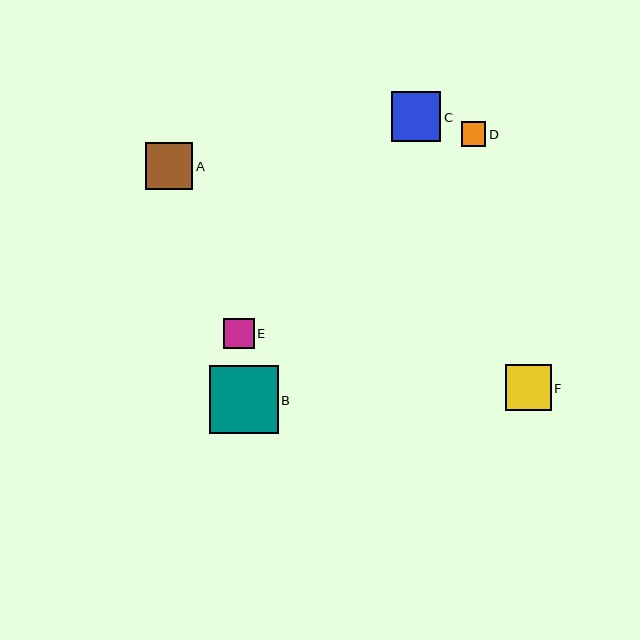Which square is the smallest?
Square D is the smallest with a size of approximately 24 pixels.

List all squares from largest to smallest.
From largest to smallest: B, C, A, F, E, D.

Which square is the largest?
Square B is the largest with a size of approximately 68 pixels.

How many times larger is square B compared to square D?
Square B is approximately 2.8 times the size of square D.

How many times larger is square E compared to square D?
Square E is approximately 1.3 times the size of square D.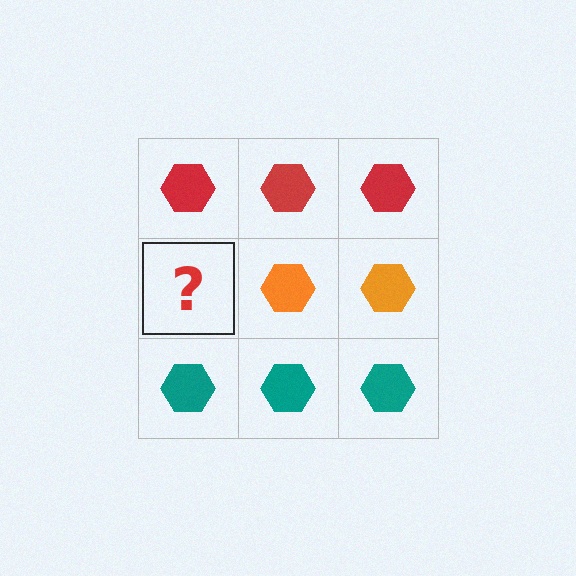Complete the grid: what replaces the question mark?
The question mark should be replaced with an orange hexagon.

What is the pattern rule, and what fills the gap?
The rule is that each row has a consistent color. The gap should be filled with an orange hexagon.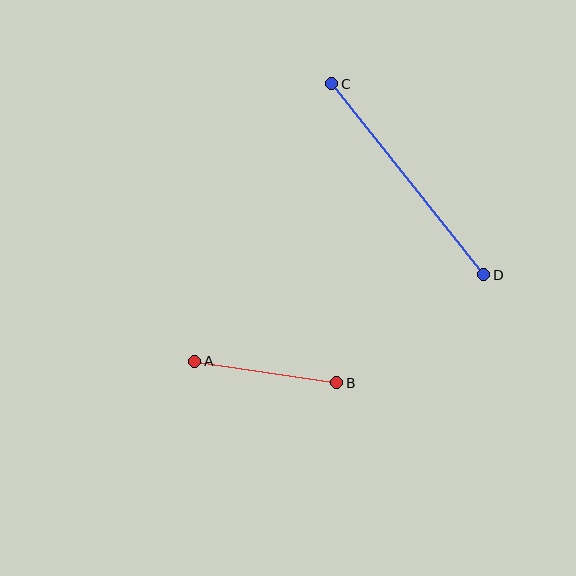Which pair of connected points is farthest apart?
Points C and D are farthest apart.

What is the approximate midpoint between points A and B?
The midpoint is at approximately (266, 372) pixels.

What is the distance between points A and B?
The distance is approximately 143 pixels.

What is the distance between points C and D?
The distance is approximately 244 pixels.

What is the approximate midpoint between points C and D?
The midpoint is at approximately (408, 179) pixels.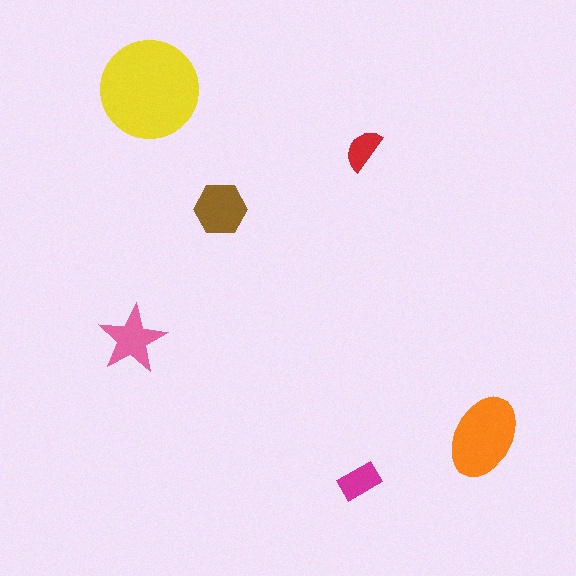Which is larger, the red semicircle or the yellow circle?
The yellow circle.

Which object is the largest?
The yellow circle.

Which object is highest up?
The yellow circle is topmost.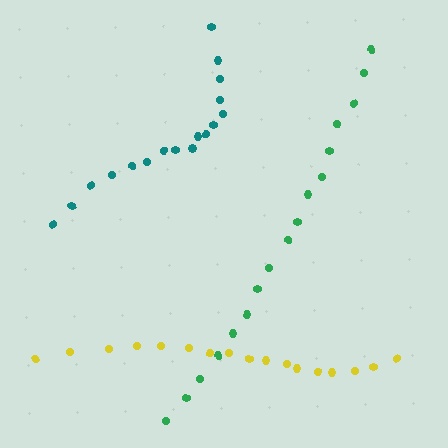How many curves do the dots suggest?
There are 3 distinct paths.